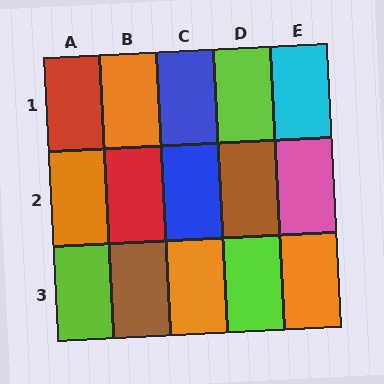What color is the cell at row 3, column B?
Brown.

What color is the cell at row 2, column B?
Red.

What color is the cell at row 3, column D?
Lime.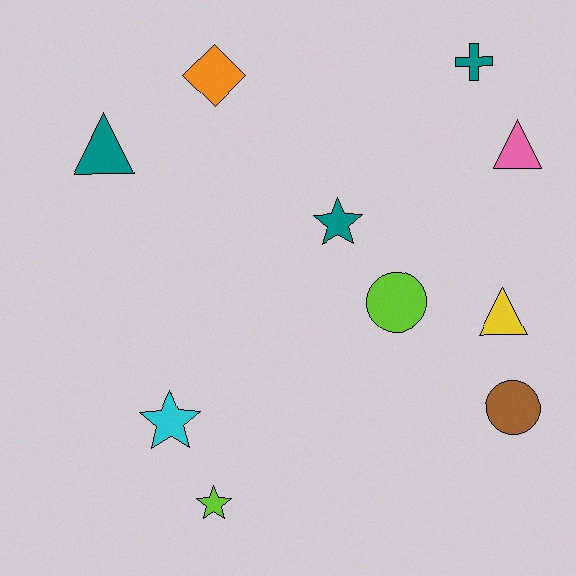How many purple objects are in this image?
There are no purple objects.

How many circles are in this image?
There are 2 circles.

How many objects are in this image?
There are 10 objects.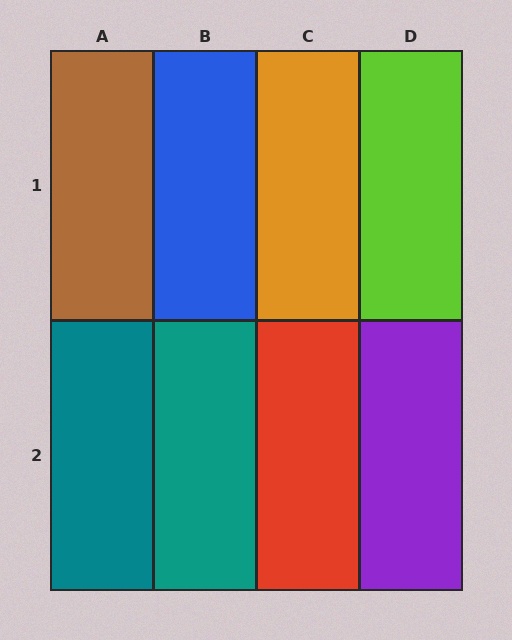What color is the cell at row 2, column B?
Teal.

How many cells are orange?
1 cell is orange.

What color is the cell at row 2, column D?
Purple.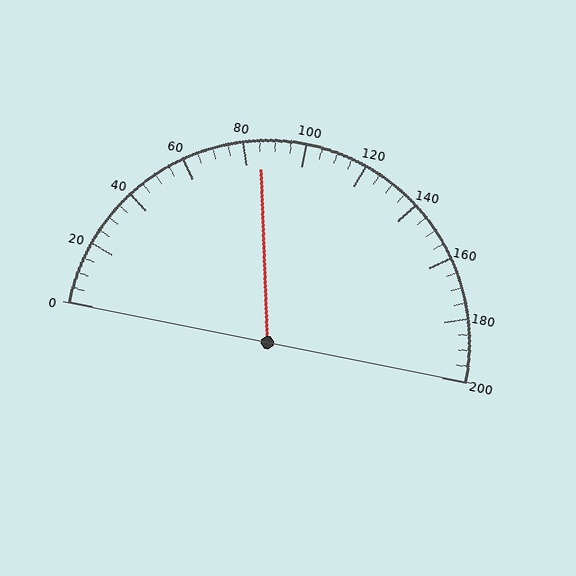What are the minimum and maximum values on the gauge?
The gauge ranges from 0 to 200.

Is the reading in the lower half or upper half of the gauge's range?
The reading is in the lower half of the range (0 to 200).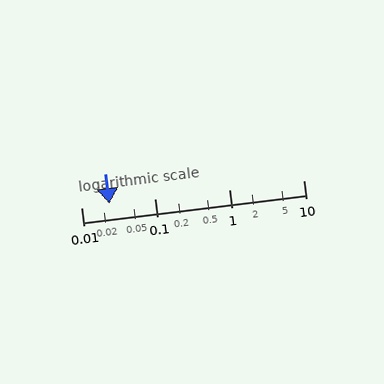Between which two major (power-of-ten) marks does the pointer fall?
The pointer is between 0.01 and 0.1.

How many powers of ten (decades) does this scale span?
The scale spans 3 decades, from 0.01 to 10.